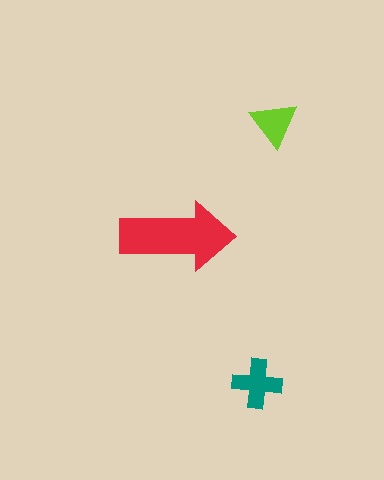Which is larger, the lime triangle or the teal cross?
The teal cross.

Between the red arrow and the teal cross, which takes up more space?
The red arrow.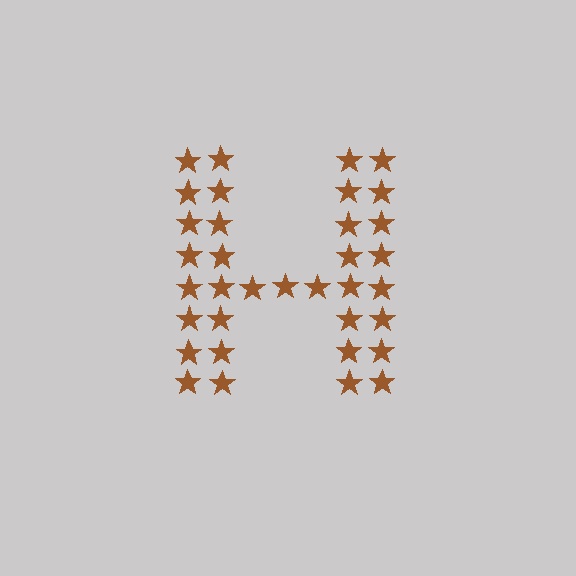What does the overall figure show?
The overall figure shows the letter H.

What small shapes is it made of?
It is made of small stars.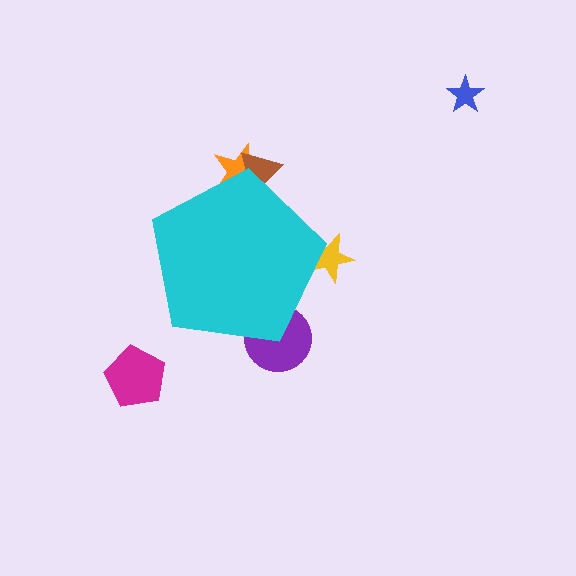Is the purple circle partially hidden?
Yes, the purple circle is partially hidden behind the cyan pentagon.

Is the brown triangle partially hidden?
Yes, the brown triangle is partially hidden behind the cyan pentagon.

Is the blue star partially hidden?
No, the blue star is fully visible.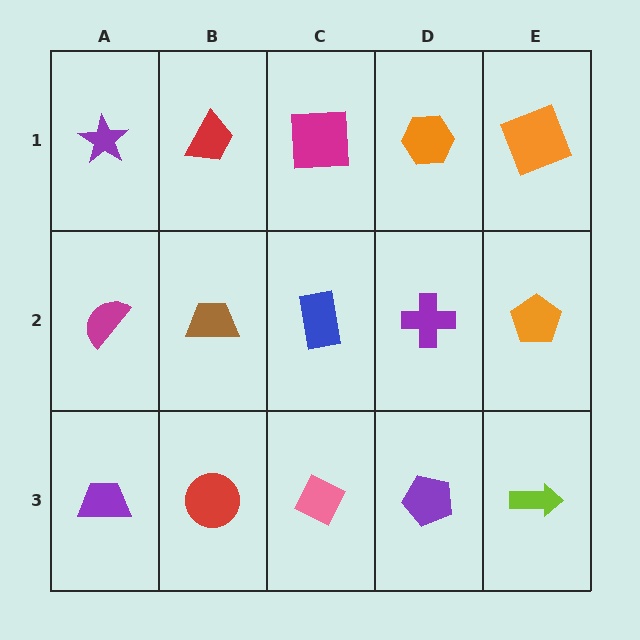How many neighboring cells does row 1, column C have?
3.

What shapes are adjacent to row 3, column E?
An orange pentagon (row 2, column E), a purple pentagon (row 3, column D).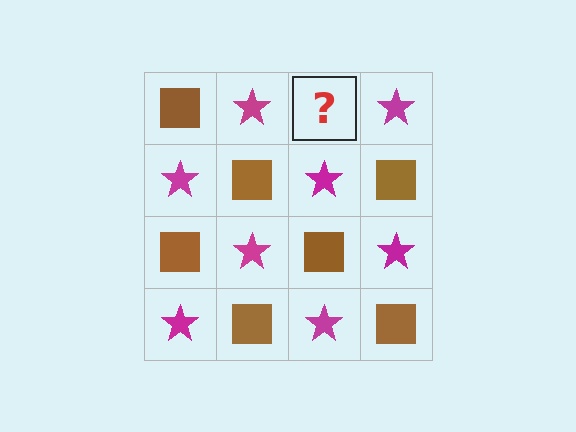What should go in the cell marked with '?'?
The missing cell should contain a brown square.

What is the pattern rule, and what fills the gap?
The rule is that it alternates brown square and magenta star in a checkerboard pattern. The gap should be filled with a brown square.